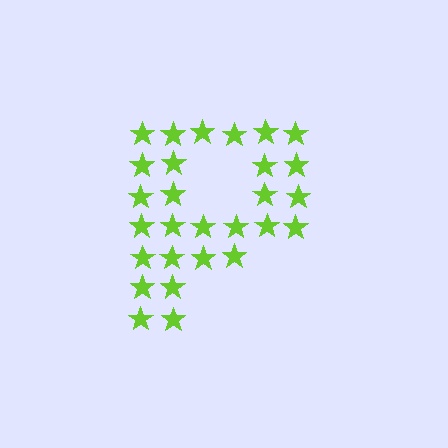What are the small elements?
The small elements are stars.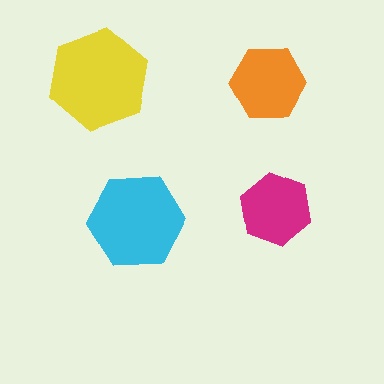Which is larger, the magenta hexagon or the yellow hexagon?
The yellow one.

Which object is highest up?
The yellow hexagon is topmost.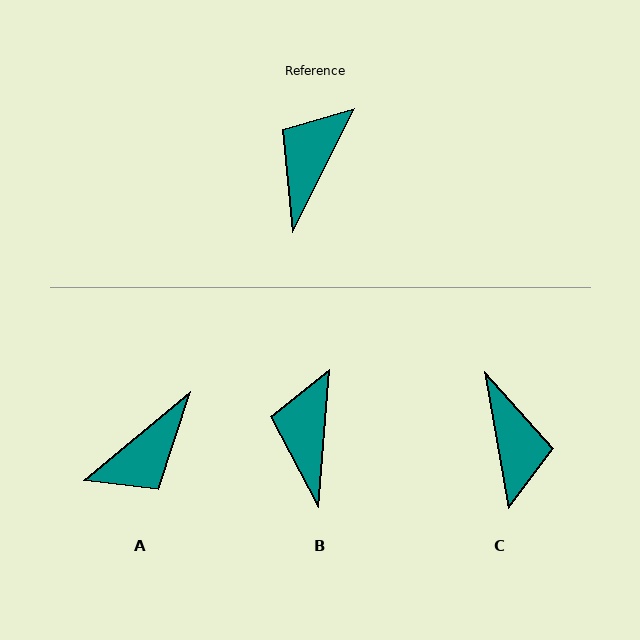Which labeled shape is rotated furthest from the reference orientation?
A, about 156 degrees away.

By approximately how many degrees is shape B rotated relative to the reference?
Approximately 22 degrees counter-clockwise.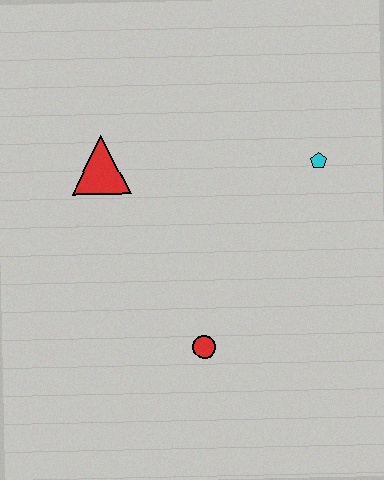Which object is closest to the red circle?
The red triangle is closest to the red circle.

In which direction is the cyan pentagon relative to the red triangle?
The cyan pentagon is to the right of the red triangle.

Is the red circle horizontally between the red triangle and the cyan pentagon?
Yes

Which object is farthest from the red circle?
The cyan pentagon is farthest from the red circle.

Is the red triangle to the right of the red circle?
No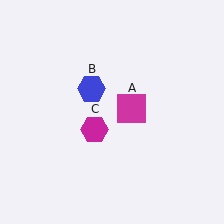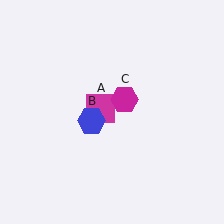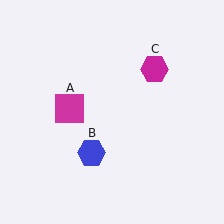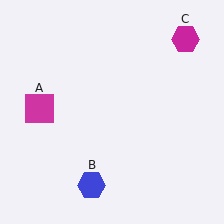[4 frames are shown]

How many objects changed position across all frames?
3 objects changed position: magenta square (object A), blue hexagon (object B), magenta hexagon (object C).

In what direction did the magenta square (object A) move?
The magenta square (object A) moved left.